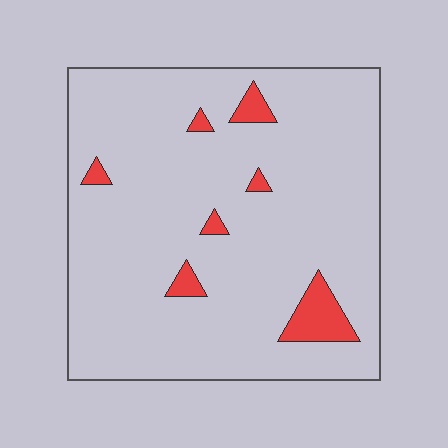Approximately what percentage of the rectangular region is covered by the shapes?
Approximately 5%.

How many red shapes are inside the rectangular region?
7.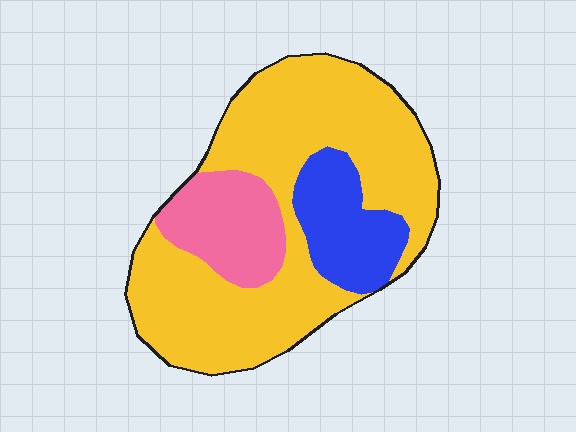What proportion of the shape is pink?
Pink takes up less than a quarter of the shape.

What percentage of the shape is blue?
Blue takes up about one sixth (1/6) of the shape.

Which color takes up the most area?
Yellow, at roughly 70%.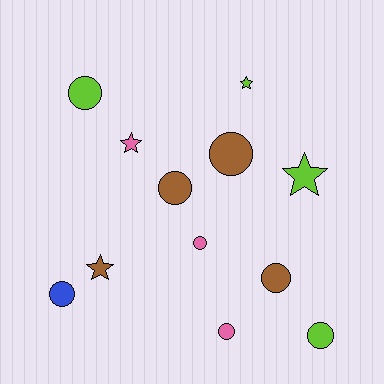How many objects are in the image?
There are 12 objects.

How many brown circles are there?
There are 3 brown circles.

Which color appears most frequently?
Lime, with 4 objects.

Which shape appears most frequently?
Circle, with 8 objects.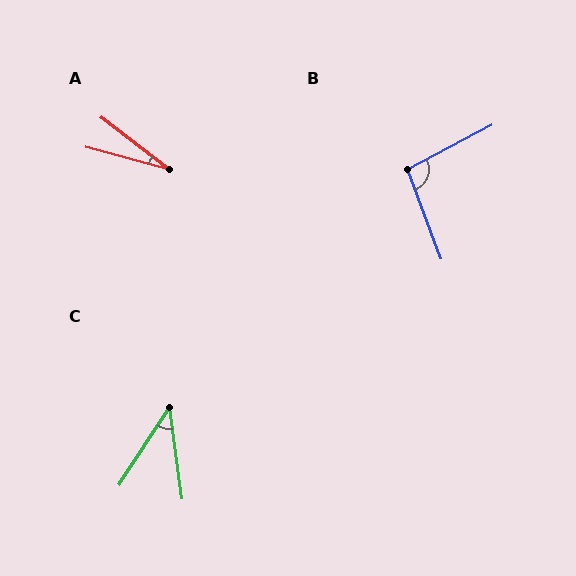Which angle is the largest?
B, at approximately 97 degrees.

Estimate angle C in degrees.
Approximately 41 degrees.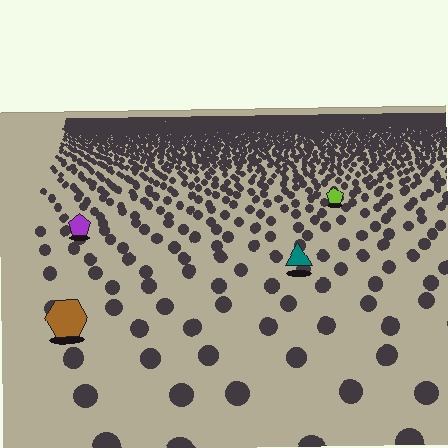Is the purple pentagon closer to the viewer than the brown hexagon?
No. The brown hexagon is closer — you can tell from the texture gradient: the ground texture is coarser near it.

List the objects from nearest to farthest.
From nearest to farthest: the brown hexagon, the teal triangle, the purple pentagon, the lime pentagon.